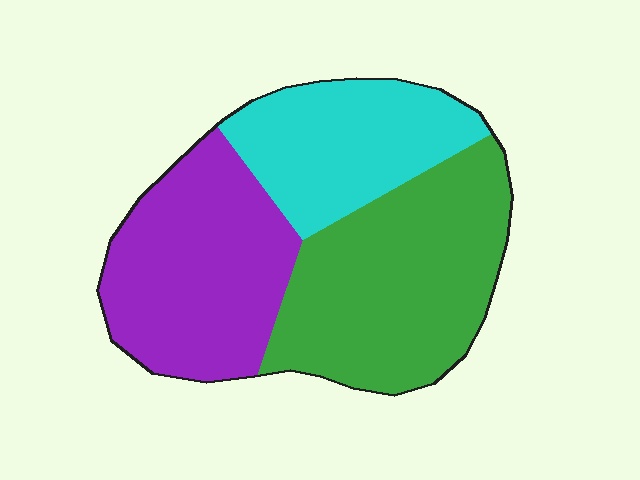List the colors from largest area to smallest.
From largest to smallest: green, purple, cyan.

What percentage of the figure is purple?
Purple takes up about one third (1/3) of the figure.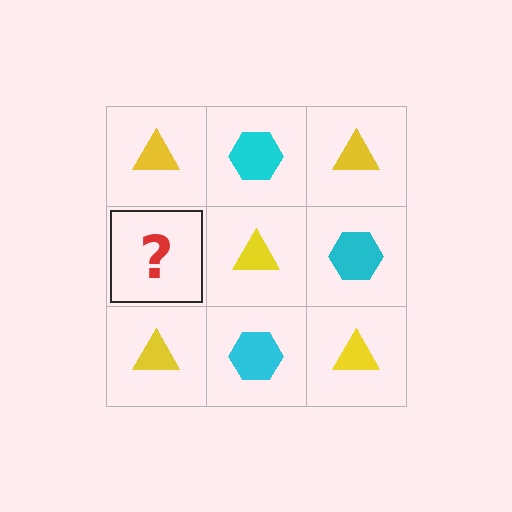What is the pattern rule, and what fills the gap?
The rule is that it alternates yellow triangle and cyan hexagon in a checkerboard pattern. The gap should be filled with a cyan hexagon.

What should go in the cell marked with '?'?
The missing cell should contain a cyan hexagon.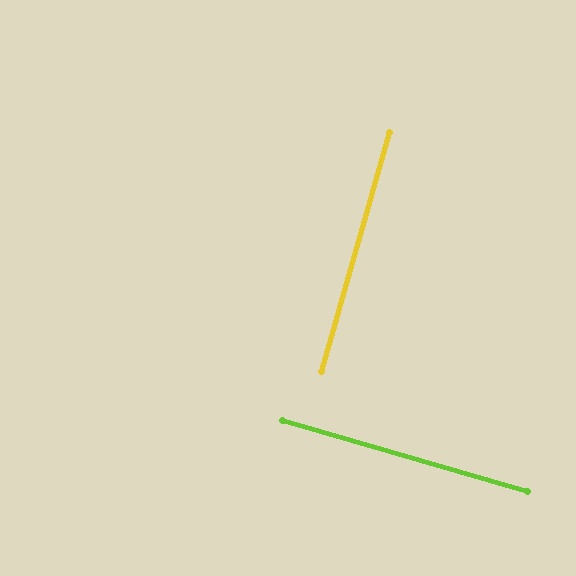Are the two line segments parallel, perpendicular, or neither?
Perpendicular — they meet at approximately 90°.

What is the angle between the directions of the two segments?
Approximately 90 degrees.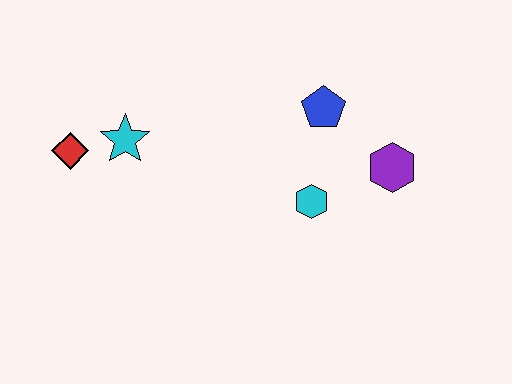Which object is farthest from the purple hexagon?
The red diamond is farthest from the purple hexagon.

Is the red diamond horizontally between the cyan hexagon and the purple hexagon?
No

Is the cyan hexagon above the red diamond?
No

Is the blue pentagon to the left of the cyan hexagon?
No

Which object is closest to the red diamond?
The cyan star is closest to the red diamond.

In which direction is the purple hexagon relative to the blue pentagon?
The purple hexagon is to the right of the blue pentagon.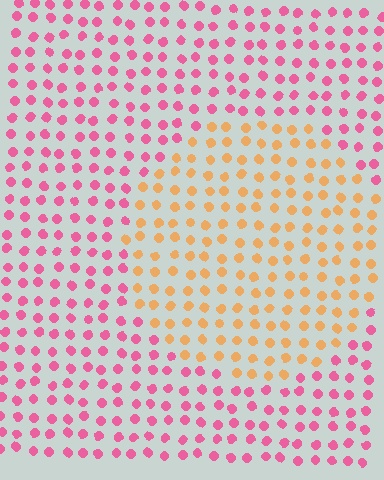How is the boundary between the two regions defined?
The boundary is defined purely by a slight shift in hue (about 59 degrees). Spacing, size, and orientation are identical on both sides.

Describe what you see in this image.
The image is filled with small pink elements in a uniform arrangement. A circle-shaped region is visible where the elements are tinted to a slightly different hue, forming a subtle color boundary.